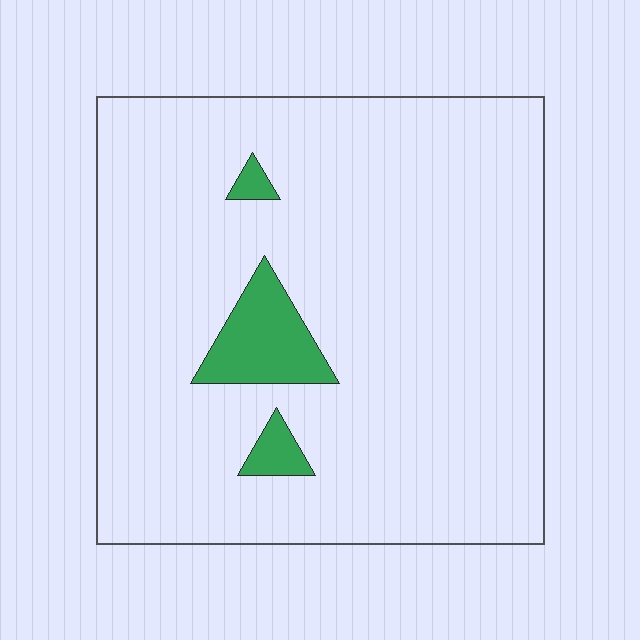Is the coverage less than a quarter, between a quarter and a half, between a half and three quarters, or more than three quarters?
Less than a quarter.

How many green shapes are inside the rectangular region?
3.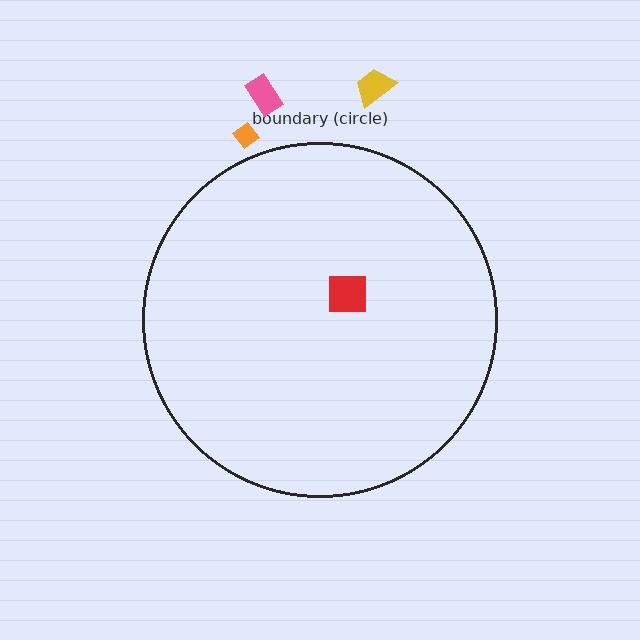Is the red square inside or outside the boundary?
Inside.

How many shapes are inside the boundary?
1 inside, 3 outside.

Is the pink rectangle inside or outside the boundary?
Outside.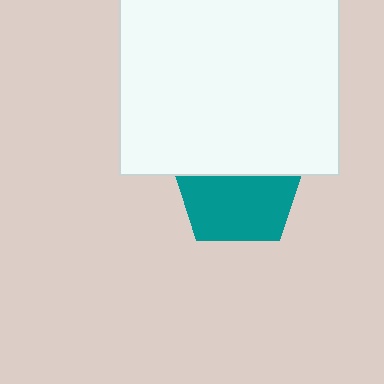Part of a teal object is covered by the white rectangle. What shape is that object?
It is a pentagon.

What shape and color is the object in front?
The object in front is a white rectangle.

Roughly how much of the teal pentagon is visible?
About half of it is visible (roughly 58%).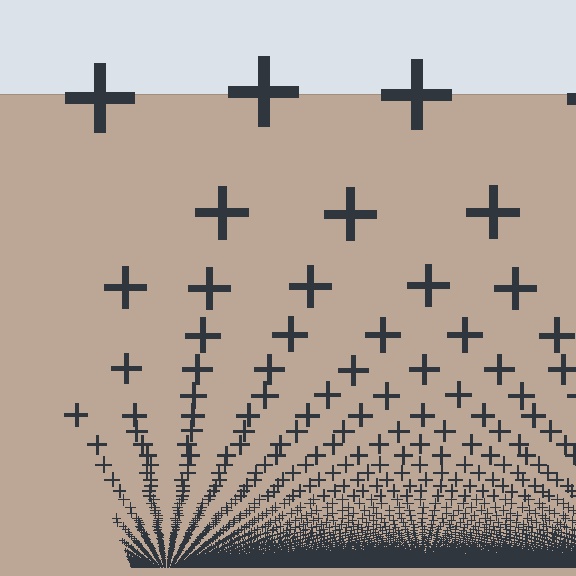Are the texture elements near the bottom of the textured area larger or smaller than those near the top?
Smaller. The gradient is inverted — elements near the bottom are smaller and denser.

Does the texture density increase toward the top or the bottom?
Density increases toward the bottom.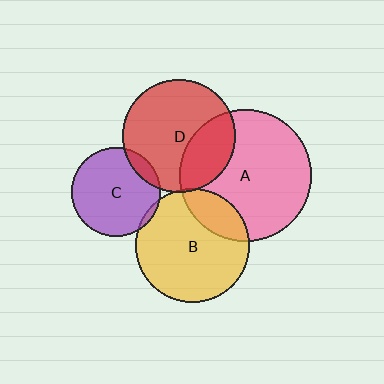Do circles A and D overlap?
Yes.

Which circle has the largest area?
Circle A (pink).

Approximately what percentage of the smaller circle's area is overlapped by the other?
Approximately 30%.